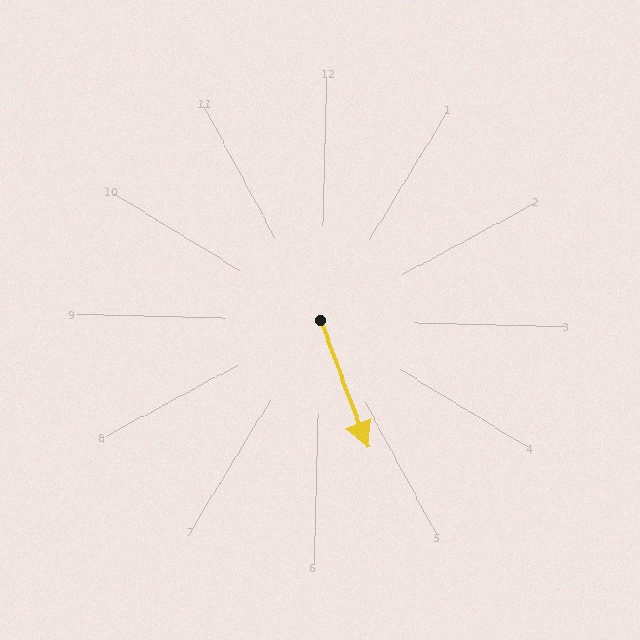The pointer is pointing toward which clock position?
Roughly 5 o'clock.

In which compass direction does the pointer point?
South.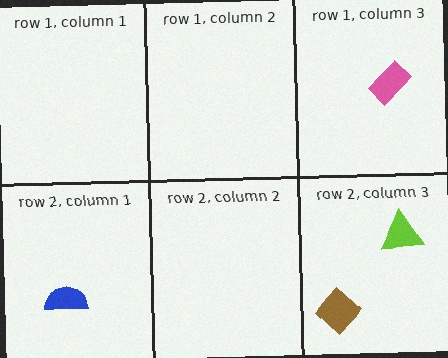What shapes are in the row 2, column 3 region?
The lime triangle, the brown diamond.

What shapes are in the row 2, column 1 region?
The blue semicircle.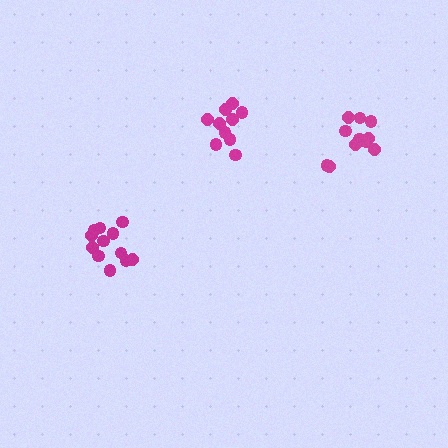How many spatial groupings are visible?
There are 3 spatial groupings.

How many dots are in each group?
Group 1: 12 dots, Group 2: 12 dots, Group 3: 10 dots (34 total).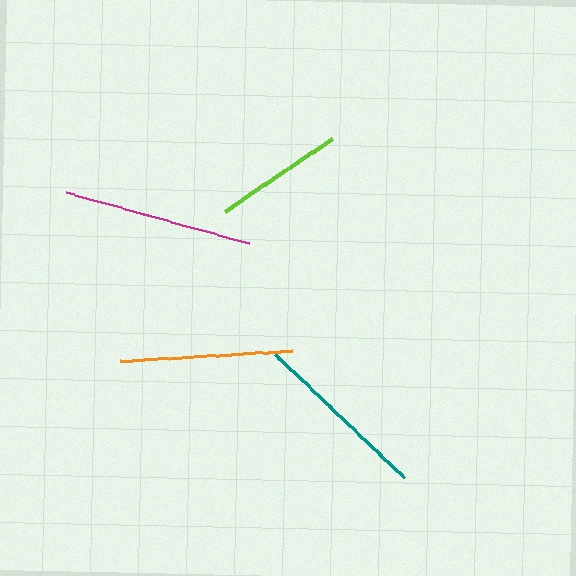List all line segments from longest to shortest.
From longest to shortest: magenta, teal, orange, lime.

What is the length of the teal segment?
The teal segment is approximately 179 pixels long.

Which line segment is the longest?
The magenta line is the longest at approximately 190 pixels.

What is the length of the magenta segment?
The magenta segment is approximately 190 pixels long.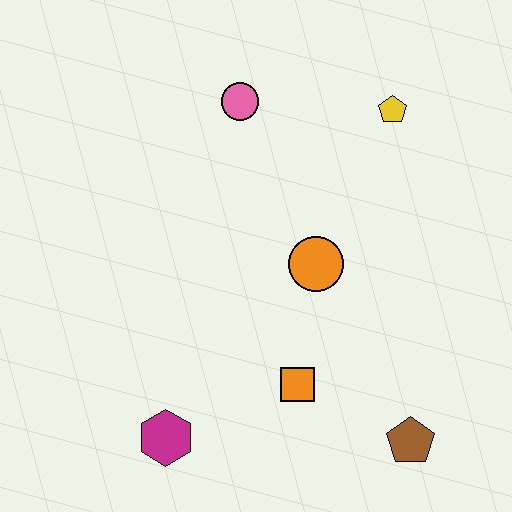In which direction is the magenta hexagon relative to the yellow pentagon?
The magenta hexagon is below the yellow pentagon.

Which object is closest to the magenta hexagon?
The orange square is closest to the magenta hexagon.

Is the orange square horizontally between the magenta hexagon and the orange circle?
Yes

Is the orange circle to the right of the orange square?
Yes